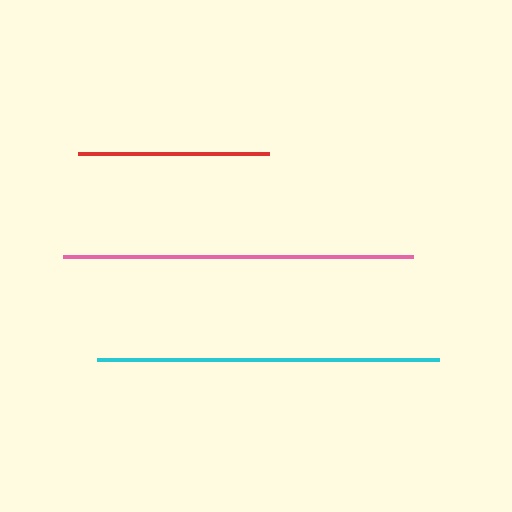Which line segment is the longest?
The pink line is the longest at approximately 350 pixels.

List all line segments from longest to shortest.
From longest to shortest: pink, cyan, red.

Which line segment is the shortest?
The red line is the shortest at approximately 191 pixels.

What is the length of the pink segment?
The pink segment is approximately 350 pixels long.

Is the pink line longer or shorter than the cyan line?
The pink line is longer than the cyan line.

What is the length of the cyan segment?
The cyan segment is approximately 341 pixels long.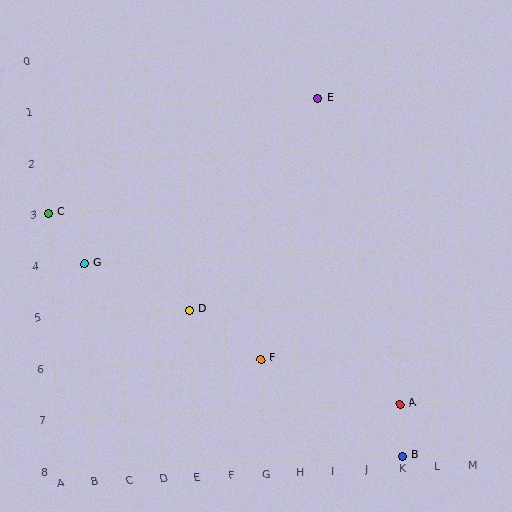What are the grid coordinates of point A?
Point A is at grid coordinates (K, 7).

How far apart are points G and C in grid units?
Points G and C are 1 column and 1 row apart (about 1.4 grid units diagonally).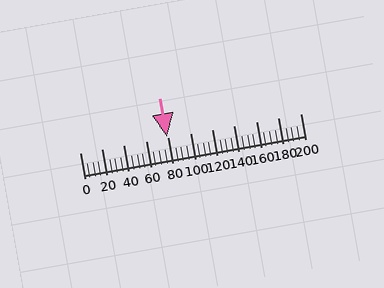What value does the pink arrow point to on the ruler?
The pink arrow points to approximately 79.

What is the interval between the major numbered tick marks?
The major tick marks are spaced 20 units apart.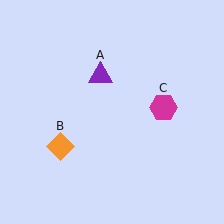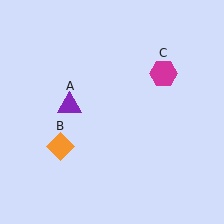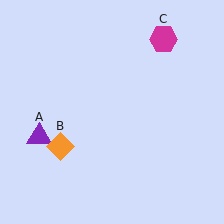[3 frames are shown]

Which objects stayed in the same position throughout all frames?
Orange diamond (object B) remained stationary.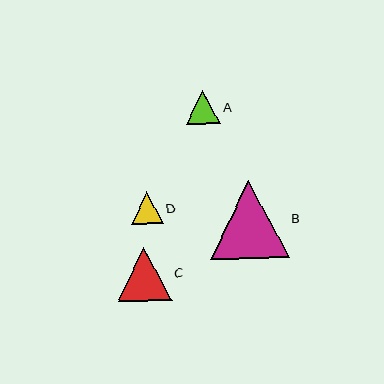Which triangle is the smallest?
Triangle D is the smallest with a size of approximately 32 pixels.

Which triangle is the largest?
Triangle B is the largest with a size of approximately 79 pixels.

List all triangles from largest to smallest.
From largest to smallest: B, C, A, D.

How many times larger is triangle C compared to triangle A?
Triangle C is approximately 1.6 times the size of triangle A.